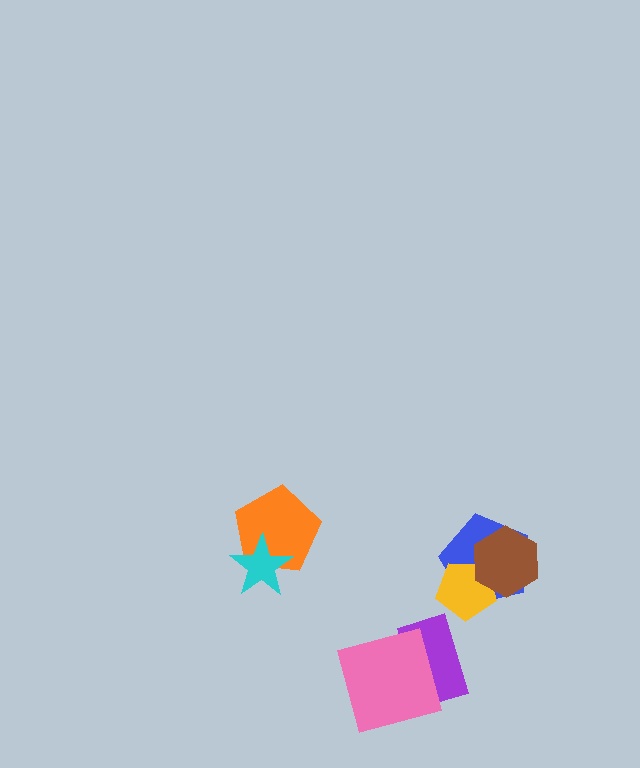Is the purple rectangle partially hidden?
Yes, it is partially covered by another shape.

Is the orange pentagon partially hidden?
Yes, it is partially covered by another shape.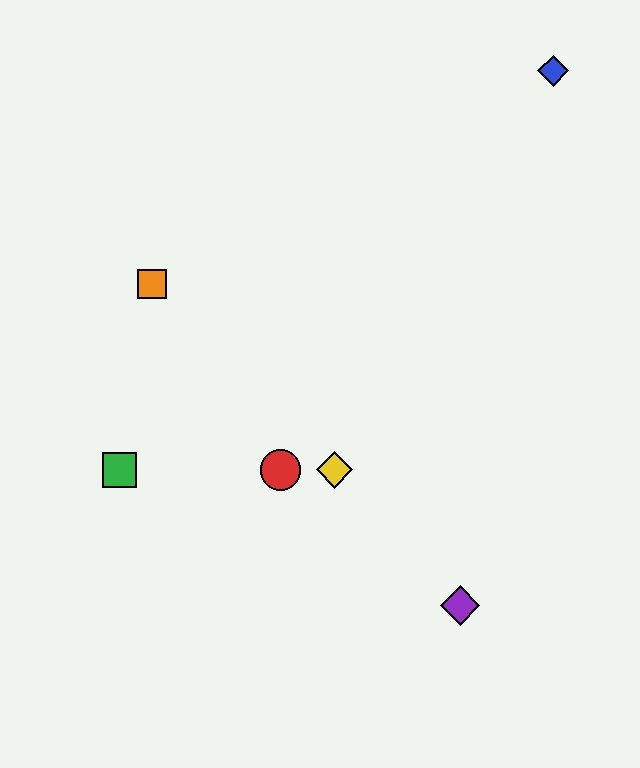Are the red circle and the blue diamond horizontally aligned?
No, the red circle is at y≈470 and the blue diamond is at y≈71.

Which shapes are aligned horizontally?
The red circle, the green square, the yellow diamond are aligned horizontally.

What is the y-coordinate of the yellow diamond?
The yellow diamond is at y≈470.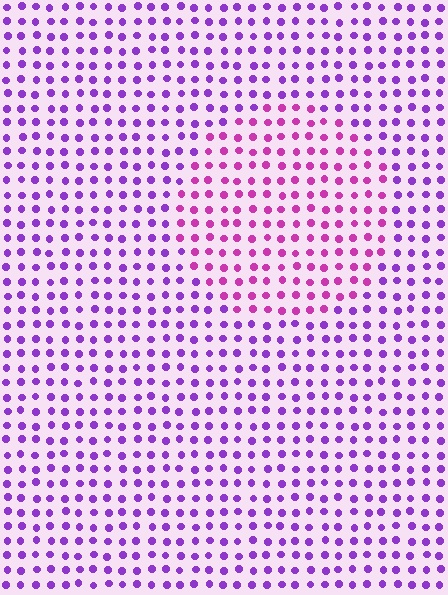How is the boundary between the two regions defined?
The boundary is defined purely by a slight shift in hue (about 35 degrees). Spacing, size, and orientation are identical on both sides.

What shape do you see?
I see a circle.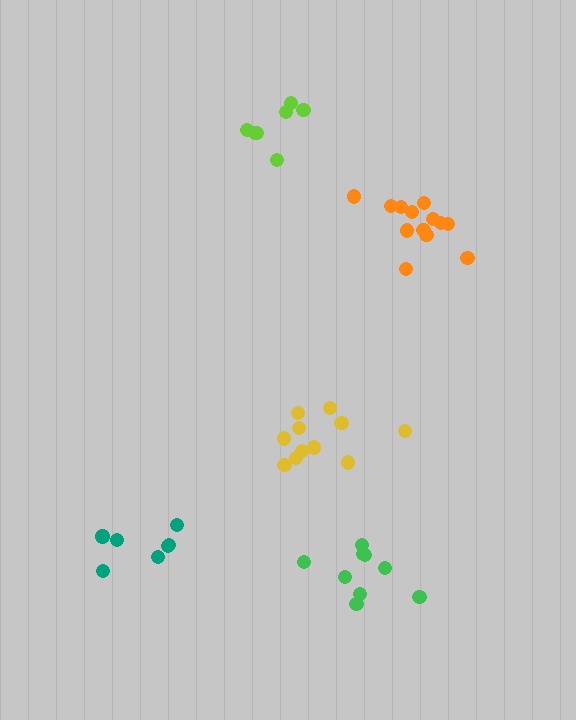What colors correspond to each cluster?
The clusters are colored: orange, teal, green, lime, yellow.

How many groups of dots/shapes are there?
There are 5 groups.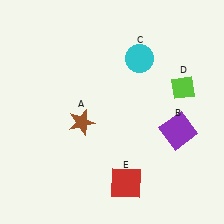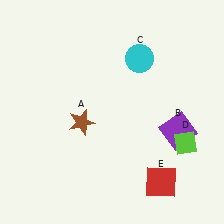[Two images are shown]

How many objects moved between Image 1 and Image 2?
2 objects moved between the two images.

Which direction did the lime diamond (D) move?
The lime diamond (D) moved down.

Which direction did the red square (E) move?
The red square (E) moved right.